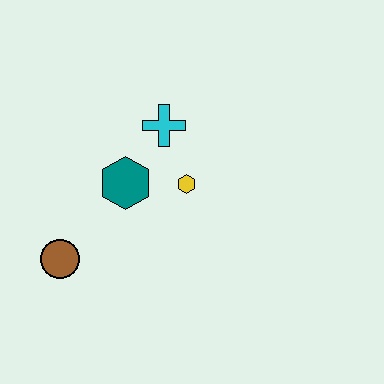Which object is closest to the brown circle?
The teal hexagon is closest to the brown circle.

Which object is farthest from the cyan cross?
The brown circle is farthest from the cyan cross.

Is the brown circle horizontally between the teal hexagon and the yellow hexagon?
No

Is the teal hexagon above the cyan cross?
No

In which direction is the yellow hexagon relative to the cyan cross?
The yellow hexagon is below the cyan cross.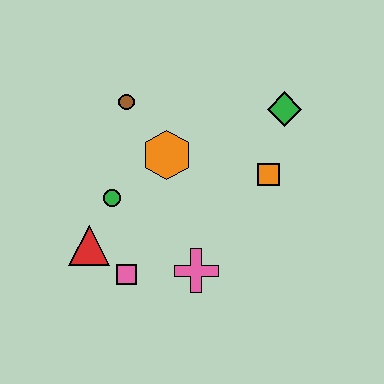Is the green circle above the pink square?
Yes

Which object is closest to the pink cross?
The pink square is closest to the pink cross.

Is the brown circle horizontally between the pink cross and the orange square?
No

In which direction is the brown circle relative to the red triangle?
The brown circle is above the red triangle.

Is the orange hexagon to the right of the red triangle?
Yes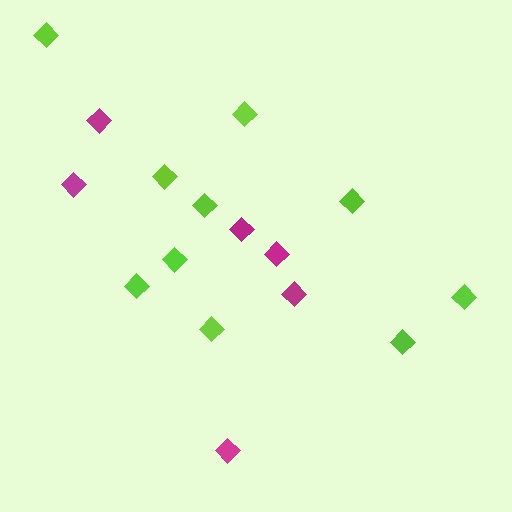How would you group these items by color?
There are 2 groups: one group of lime diamonds (10) and one group of magenta diamonds (6).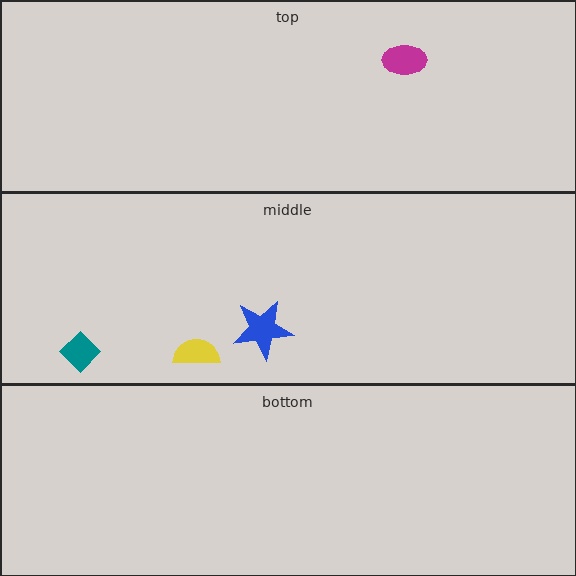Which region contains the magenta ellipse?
The top region.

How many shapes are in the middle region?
3.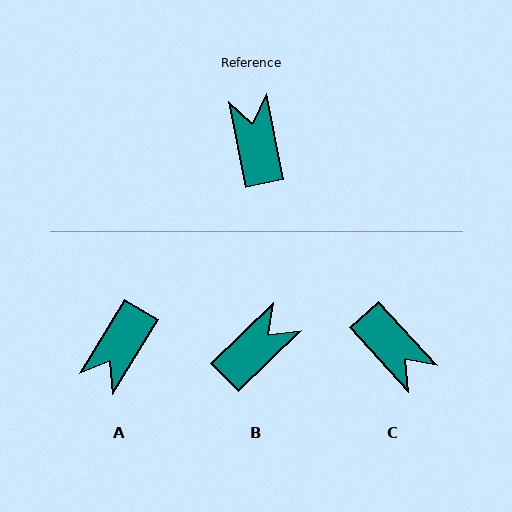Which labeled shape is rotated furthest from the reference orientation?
C, about 149 degrees away.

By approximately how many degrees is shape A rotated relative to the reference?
Approximately 137 degrees counter-clockwise.